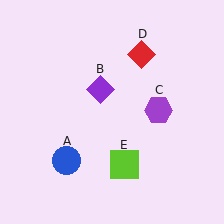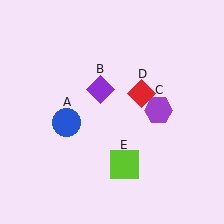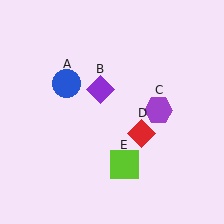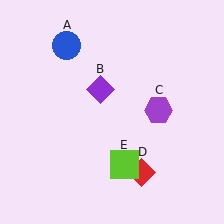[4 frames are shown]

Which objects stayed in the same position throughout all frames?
Purple diamond (object B) and purple hexagon (object C) and lime square (object E) remained stationary.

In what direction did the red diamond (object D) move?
The red diamond (object D) moved down.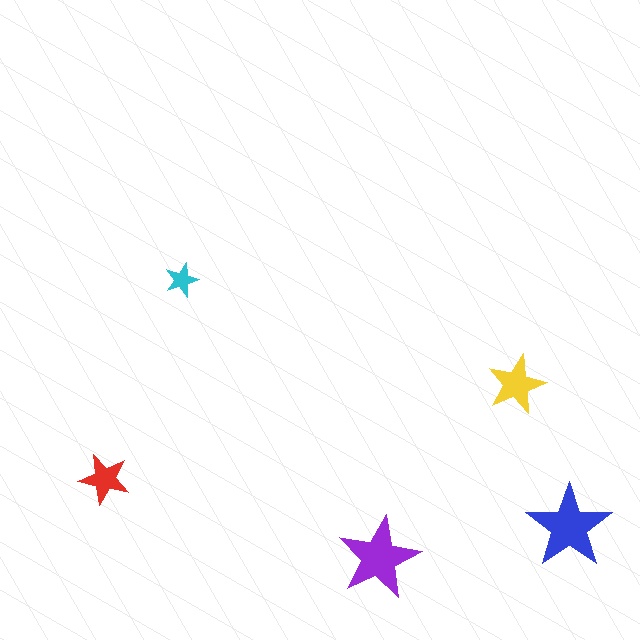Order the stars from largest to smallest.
the blue one, the purple one, the yellow one, the red one, the cyan one.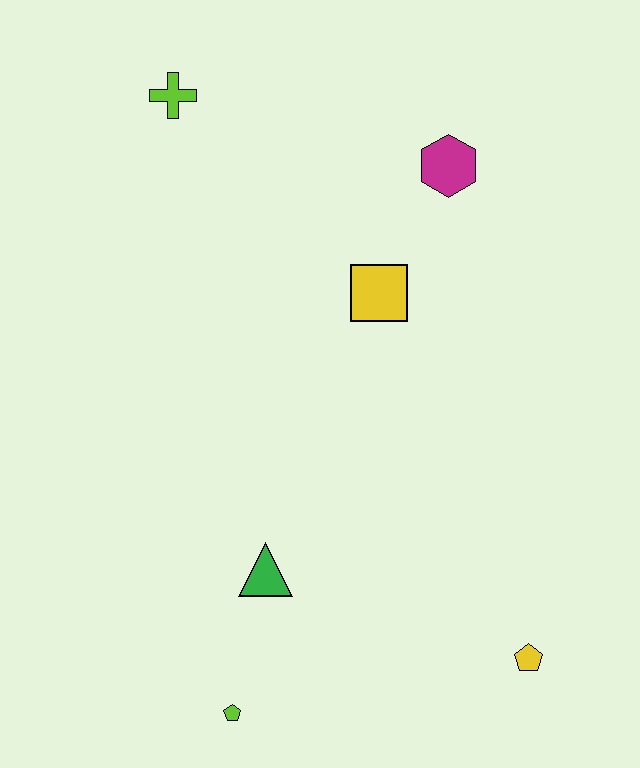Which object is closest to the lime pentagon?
The green triangle is closest to the lime pentagon.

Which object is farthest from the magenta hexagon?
The lime pentagon is farthest from the magenta hexagon.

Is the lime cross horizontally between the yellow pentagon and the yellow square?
No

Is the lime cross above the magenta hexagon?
Yes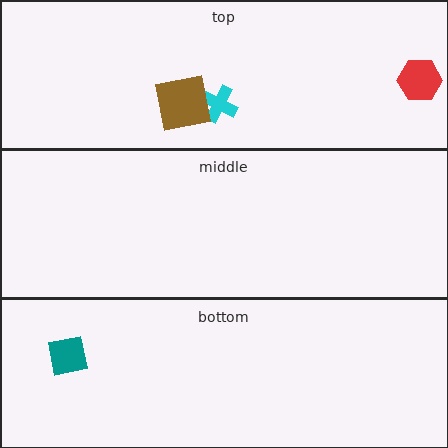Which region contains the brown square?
The top region.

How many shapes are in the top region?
3.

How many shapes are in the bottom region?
1.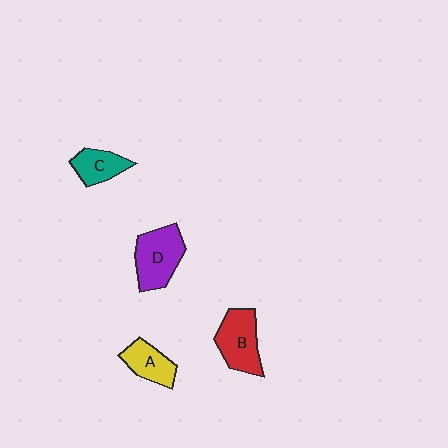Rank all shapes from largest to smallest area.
From largest to smallest: D (purple), B (red), A (yellow), C (teal).